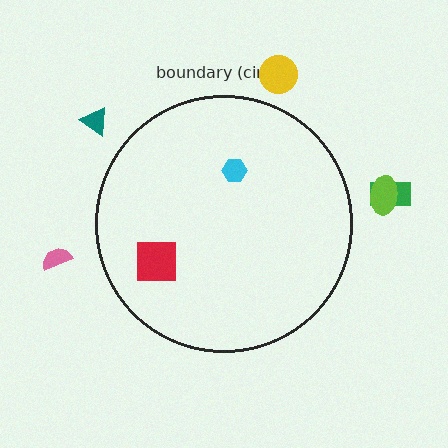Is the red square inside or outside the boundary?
Inside.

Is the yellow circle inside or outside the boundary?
Outside.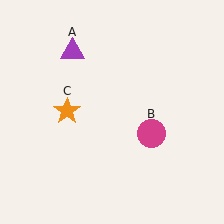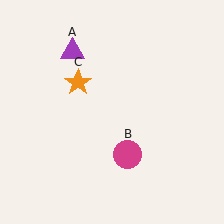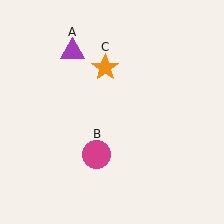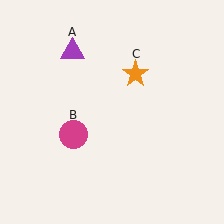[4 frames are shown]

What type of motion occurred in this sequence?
The magenta circle (object B), orange star (object C) rotated clockwise around the center of the scene.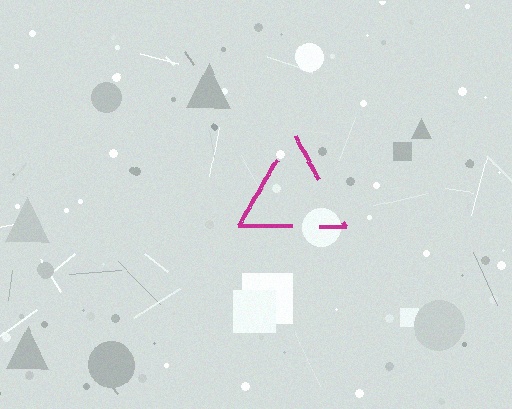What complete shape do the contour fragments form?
The contour fragments form a triangle.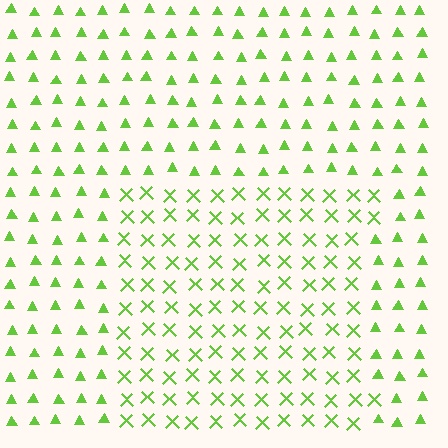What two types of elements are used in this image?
The image uses X marks inside the rectangle region and triangles outside it.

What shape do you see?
I see a rectangle.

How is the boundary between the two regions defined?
The boundary is defined by a change in element shape: X marks inside vs. triangles outside. All elements share the same color and spacing.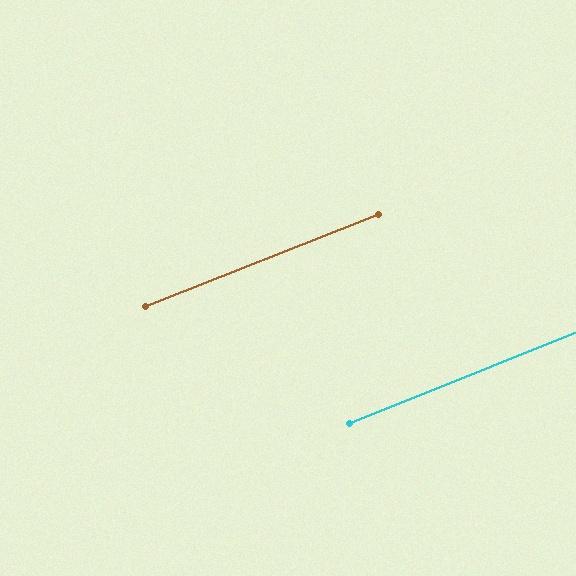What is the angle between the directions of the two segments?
Approximately 0 degrees.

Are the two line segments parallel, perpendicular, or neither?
Parallel — their directions differ by only 0.2°.